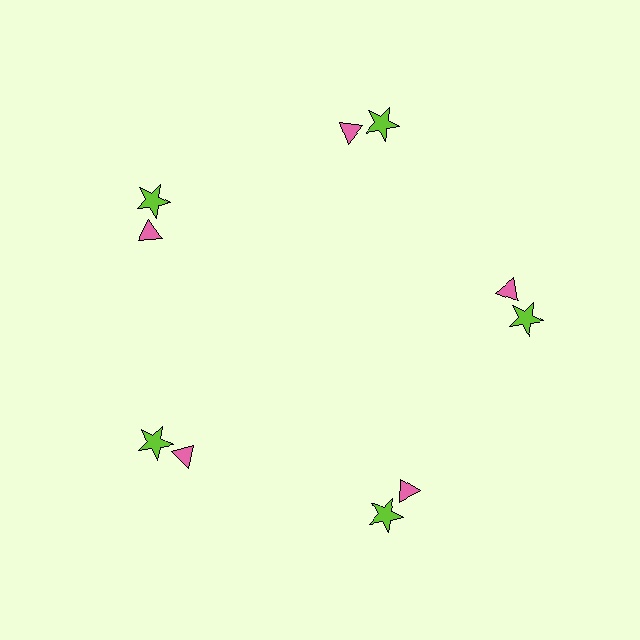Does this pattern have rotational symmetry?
Yes, this pattern has 5-fold rotational symmetry. It looks the same after rotating 72 degrees around the center.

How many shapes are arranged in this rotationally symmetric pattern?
There are 10 shapes, arranged in 5 groups of 2.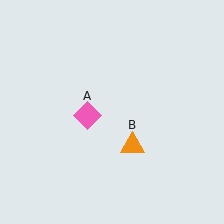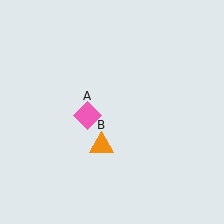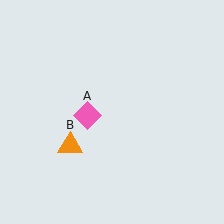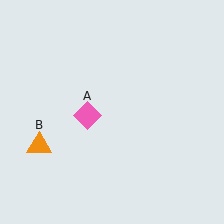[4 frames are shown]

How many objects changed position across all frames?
1 object changed position: orange triangle (object B).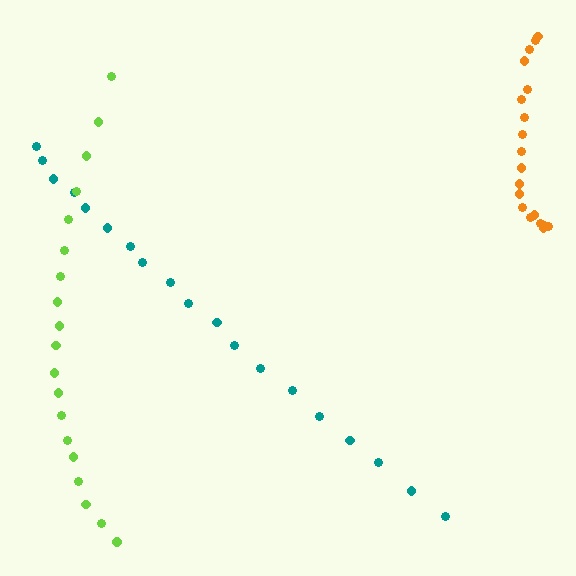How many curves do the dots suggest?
There are 3 distinct paths.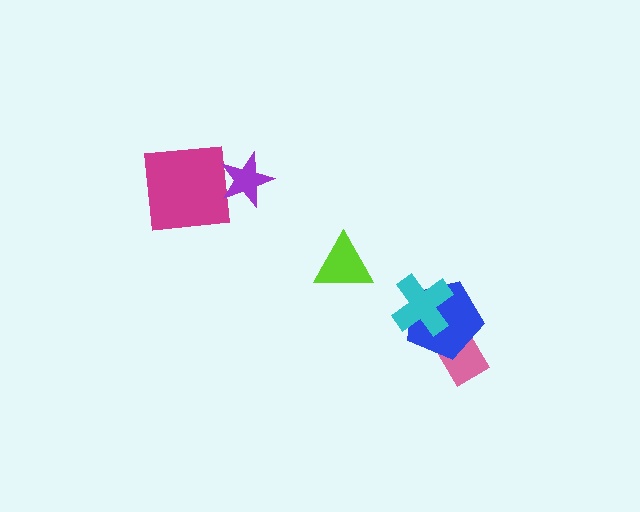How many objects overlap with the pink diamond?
1 object overlaps with the pink diamond.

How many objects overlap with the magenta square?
1 object overlaps with the magenta square.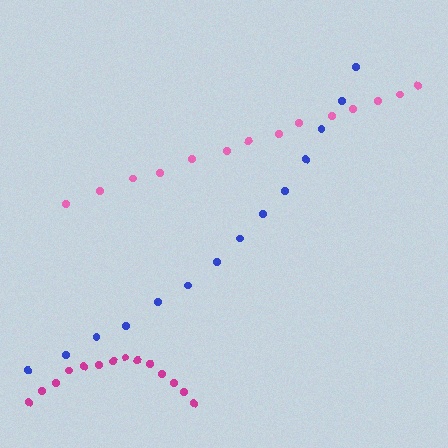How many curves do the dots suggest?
There are 3 distinct paths.